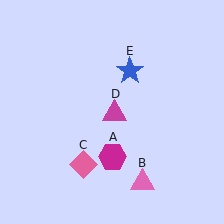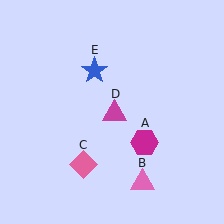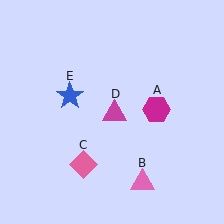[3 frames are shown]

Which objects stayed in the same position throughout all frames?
Pink triangle (object B) and pink diamond (object C) and magenta triangle (object D) remained stationary.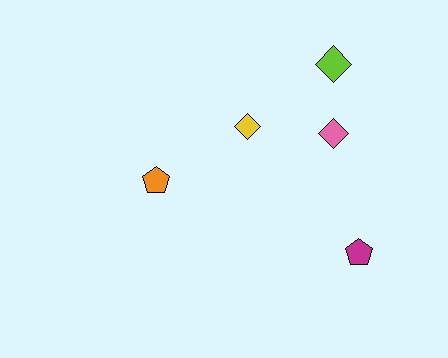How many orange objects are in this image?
There is 1 orange object.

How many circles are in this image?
There are no circles.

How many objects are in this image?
There are 5 objects.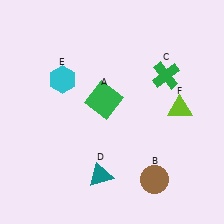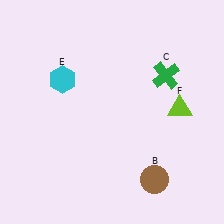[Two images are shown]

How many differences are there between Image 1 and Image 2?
There are 2 differences between the two images.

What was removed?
The green square (A), the teal triangle (D) were removed in Image 2.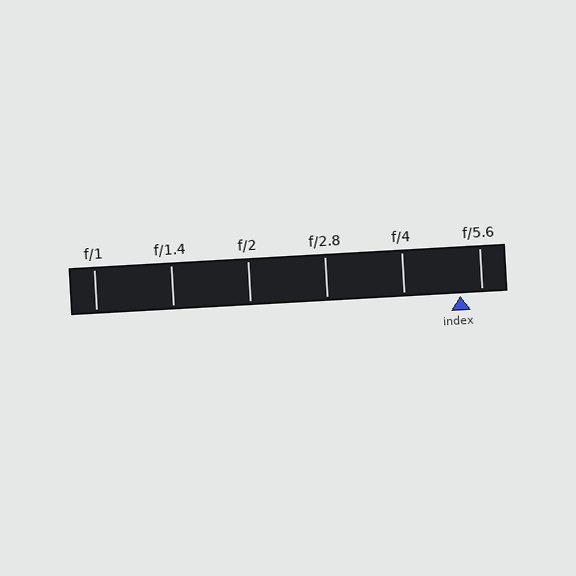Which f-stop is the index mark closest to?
The index mark is closest to f/5.6.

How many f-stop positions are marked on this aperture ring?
There are 6 f-stop positions marked.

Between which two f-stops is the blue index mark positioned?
The index mark is between f/4 and f/5.6.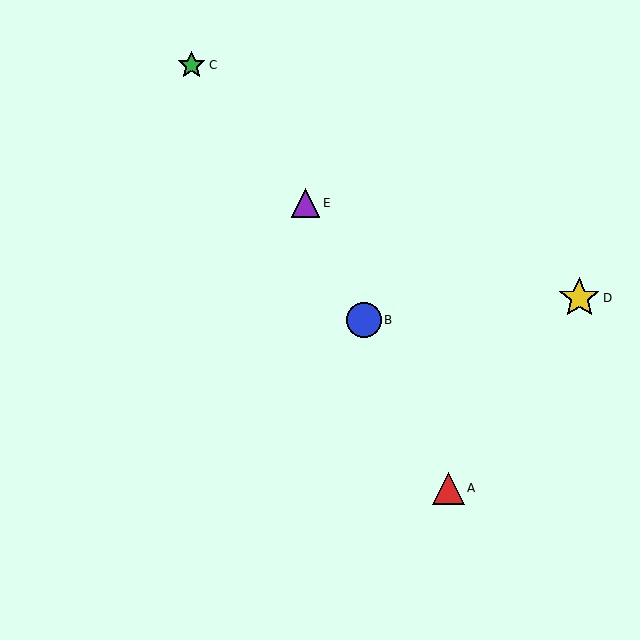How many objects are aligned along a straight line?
3 objects (A, B, E) are aligned along a straight line.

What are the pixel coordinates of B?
Object B is at (364, 320).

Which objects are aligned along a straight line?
Objects A, B, E are aligned along a straight line.